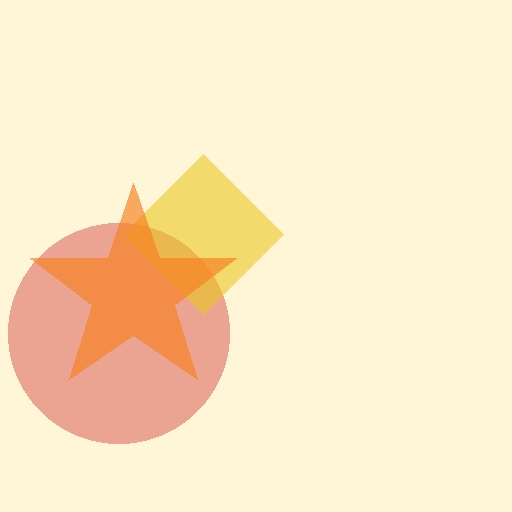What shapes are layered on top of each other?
The layered shapes are: a red circle, a yellow diamond, an orange star.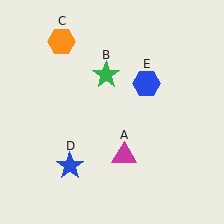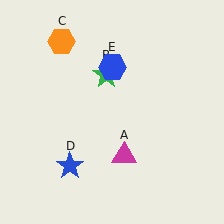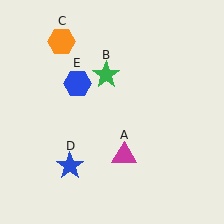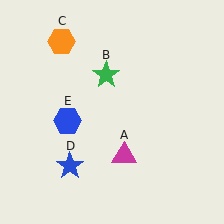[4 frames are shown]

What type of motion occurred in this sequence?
The blue hexagon (object E) rotated counterclockwise around the center of the scene.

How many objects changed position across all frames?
1 object changed position: blue hexagon (object E).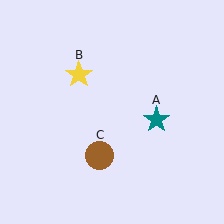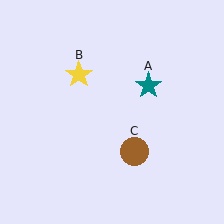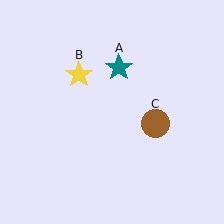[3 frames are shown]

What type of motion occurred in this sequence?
The teal star (object A), brown circle (object C) rotated counterclockwise around the center of the scene.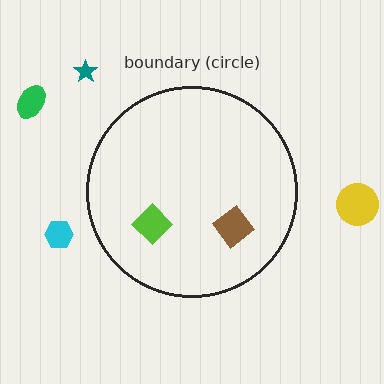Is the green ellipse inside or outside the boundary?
Outside.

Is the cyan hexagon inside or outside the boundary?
Outside.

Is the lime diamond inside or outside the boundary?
Inside.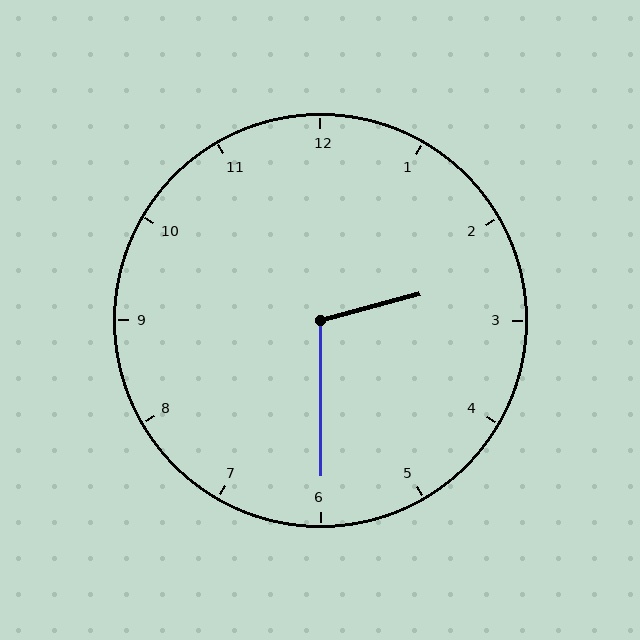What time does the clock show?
2:30.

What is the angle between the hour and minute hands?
Approximately 105 degrees.